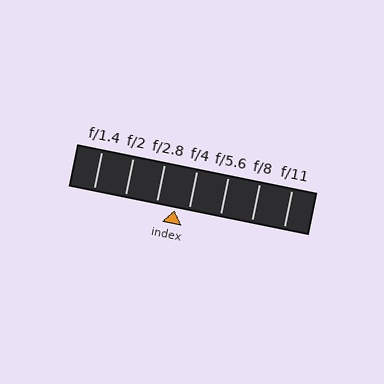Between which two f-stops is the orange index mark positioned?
The index mark is between f/2.8 and f/4.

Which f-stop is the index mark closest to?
The index mark is closest to f/4.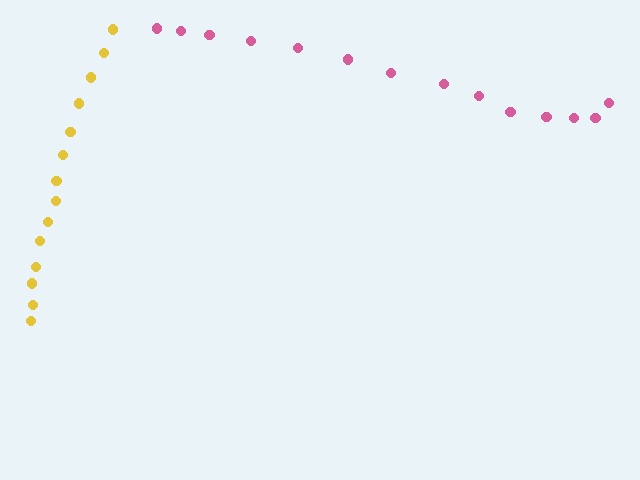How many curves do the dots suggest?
There are 2 distinct paths.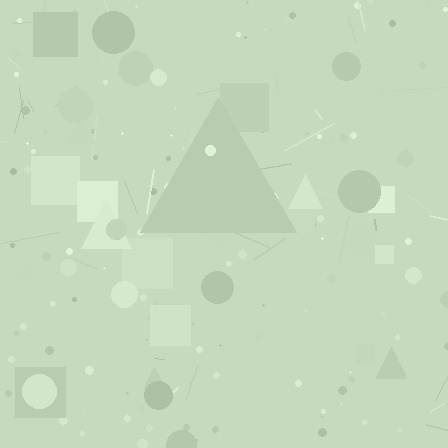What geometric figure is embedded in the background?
A triangle is embedded in the background.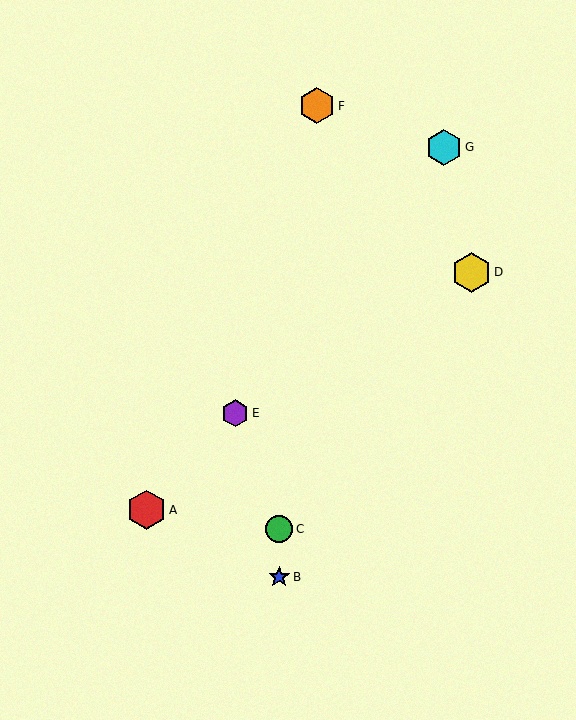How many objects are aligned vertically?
2 objects (B, C) are aligned vertically.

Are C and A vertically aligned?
No, C is at x≈279 and A is at x≈147.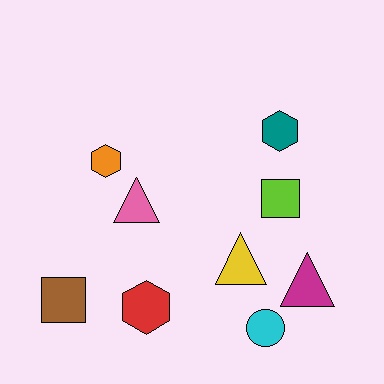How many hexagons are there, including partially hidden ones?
There are 3 hexagons.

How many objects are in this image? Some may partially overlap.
There are 9 objects.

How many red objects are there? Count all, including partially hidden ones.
There is 1 red object.